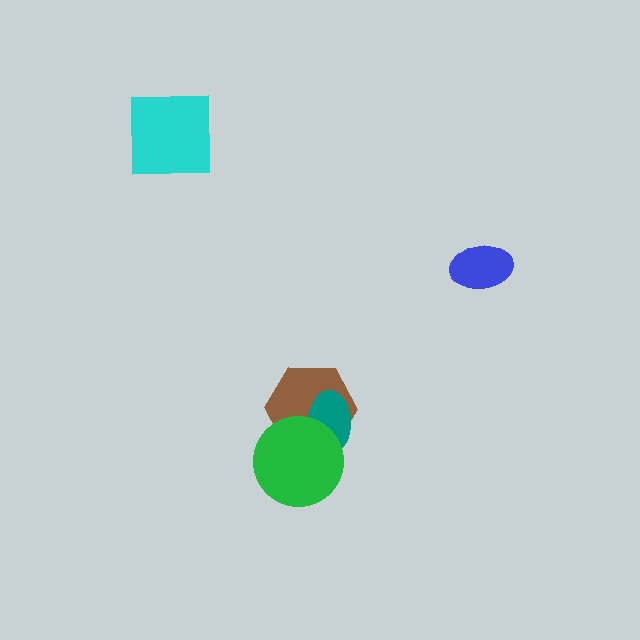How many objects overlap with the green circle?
2 objects overlap with the green circle.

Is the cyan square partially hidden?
No, no other shape covers it.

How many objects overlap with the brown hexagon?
2 objects overlap with the brown hexagon.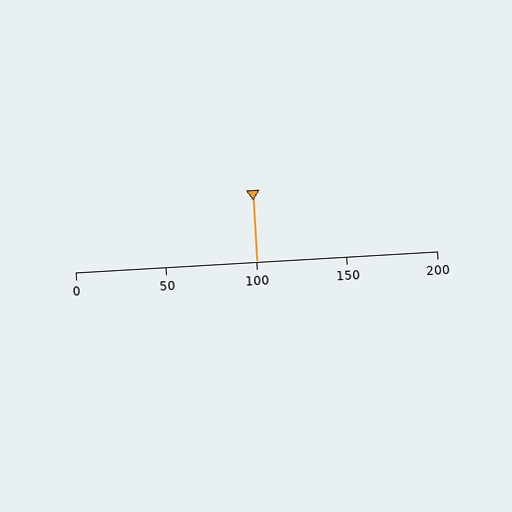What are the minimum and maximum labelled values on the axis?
The axis runs from 0 to 200.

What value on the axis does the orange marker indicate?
The marker indicates approximately 100.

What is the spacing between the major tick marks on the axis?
The major ticks are spaced 50 apart.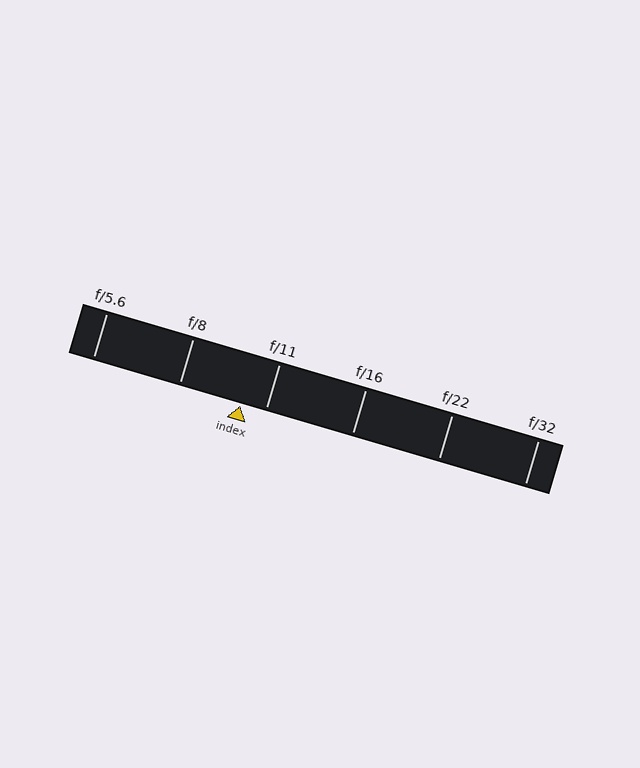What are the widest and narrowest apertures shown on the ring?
The widest aperture shown is f/5.6 and the narrowest is f/32.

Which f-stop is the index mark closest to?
The index mark is closest to f/11.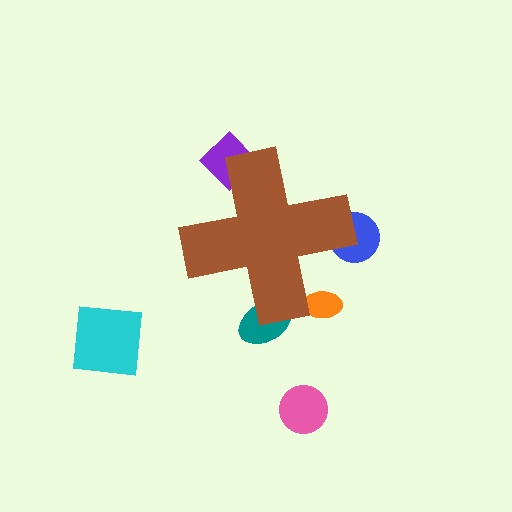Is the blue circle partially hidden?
Yes, the blue circle is partially hidden behind the brown cross.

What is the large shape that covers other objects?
A brown cross.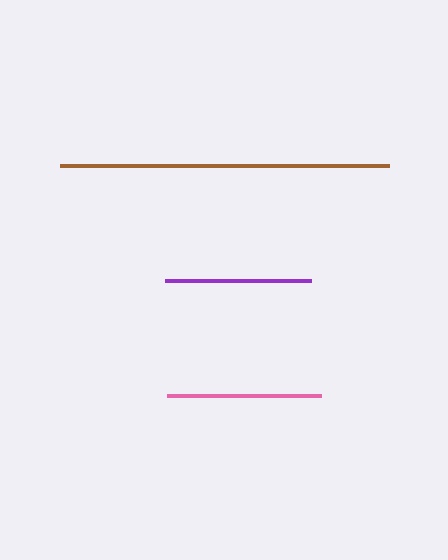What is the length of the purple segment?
The purple segment is approximately 146 pixels long.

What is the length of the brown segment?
The brown segment is approximately 329 pixels long.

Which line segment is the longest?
The brown line is the longest at approximately 329 pixels.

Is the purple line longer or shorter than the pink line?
The pink line is longer than the purple line.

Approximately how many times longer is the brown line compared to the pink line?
The brown line is approximately 2.1 times the length of the pink line.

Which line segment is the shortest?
The purple line is the shortest at approximately 146 pixels.